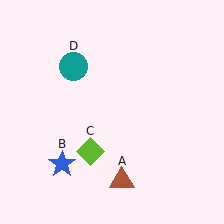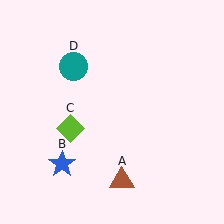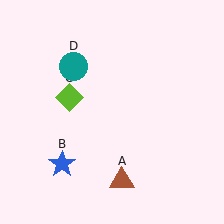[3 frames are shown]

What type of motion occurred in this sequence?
The lime diamond (object C) rotated clockwise around the center of the scene.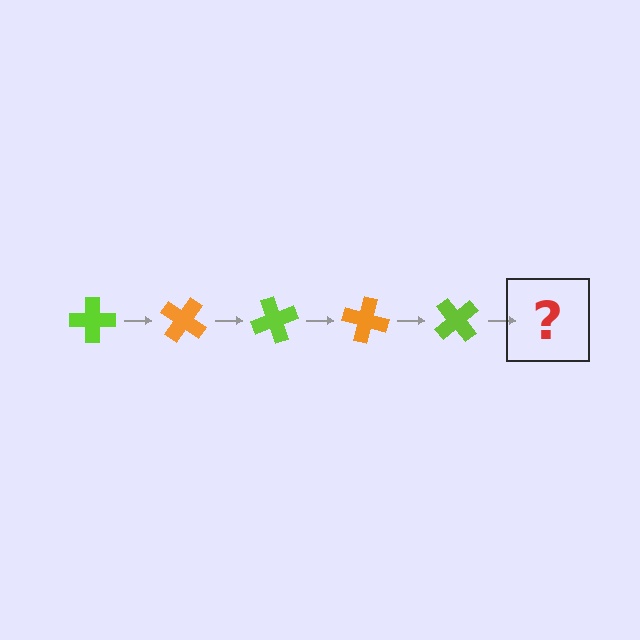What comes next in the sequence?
The next element should be an orange cross, rotated 175 degrees from the start.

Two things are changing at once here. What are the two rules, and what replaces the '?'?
The two rules are that it rotates 35 degrees each step and the color cycles through lime and orange. The '?' should be an orange cross, rotated 175 degrees from the start.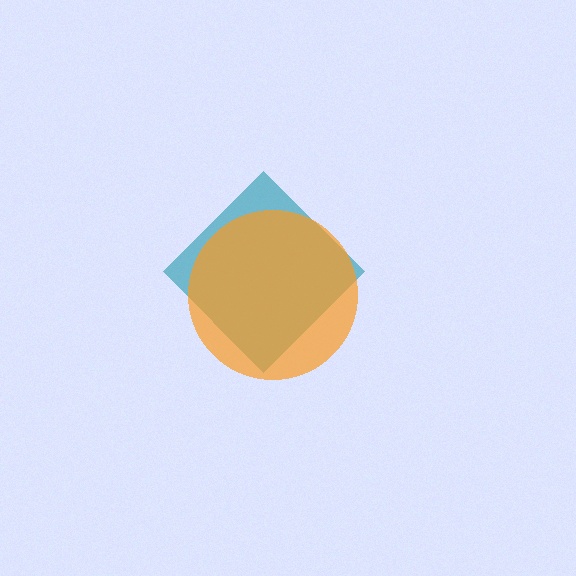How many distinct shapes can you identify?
There are 2 distinct shapes: a teal diamond, an orange circle.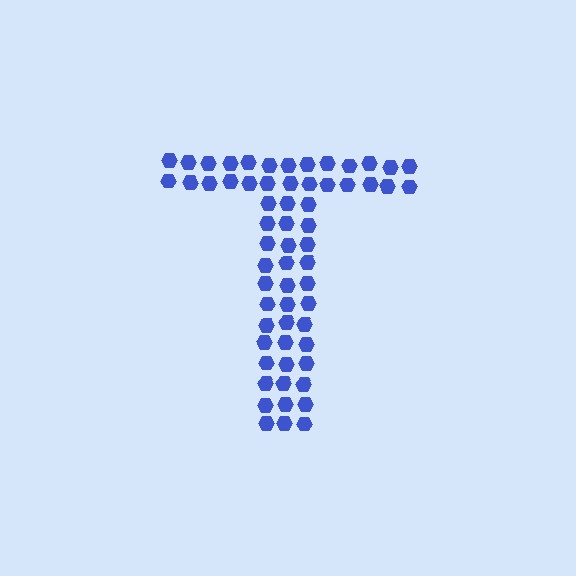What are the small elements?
The small elements are hexagons.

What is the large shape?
The large shape is the letter T.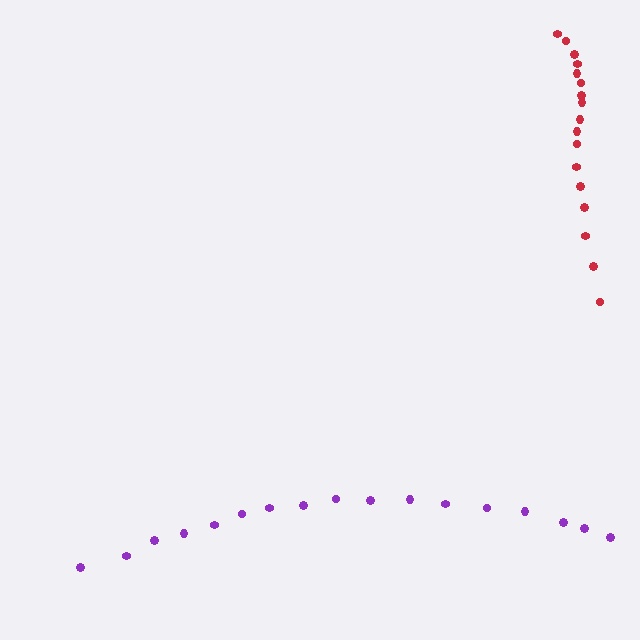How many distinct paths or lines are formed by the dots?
There are 2 distinct paths.